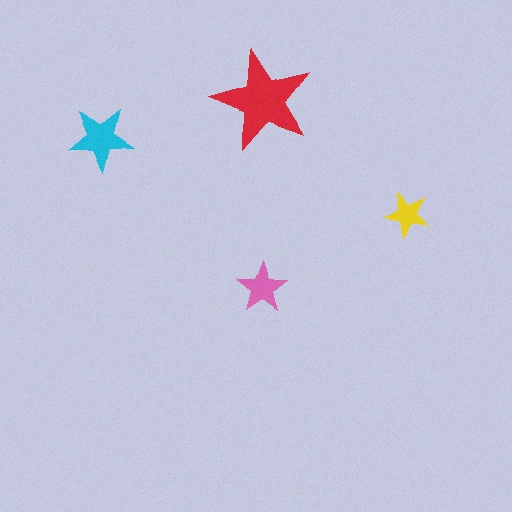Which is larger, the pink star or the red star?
The red one.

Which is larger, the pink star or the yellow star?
The pink one.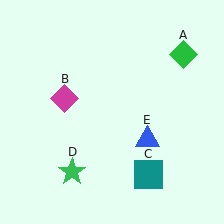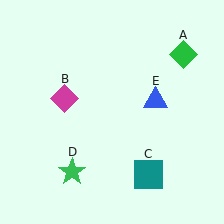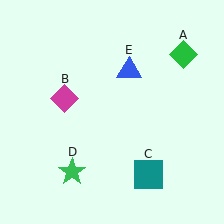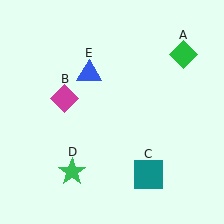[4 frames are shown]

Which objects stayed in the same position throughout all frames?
Green diamond (object A) and magenta diamond (object B) and teal square (object C) and green star (object D) remained stationary.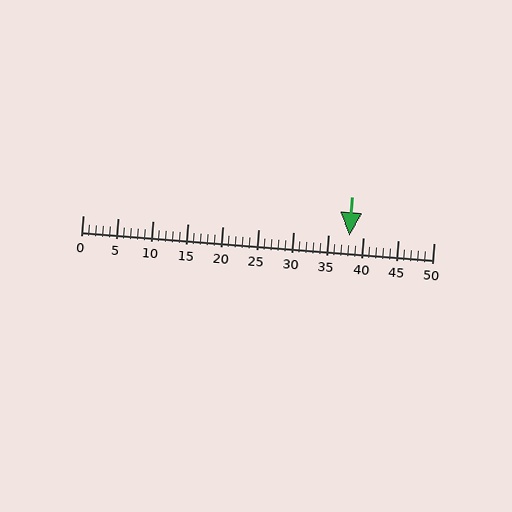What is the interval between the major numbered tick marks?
The major tick marks are spaced 5 units apart.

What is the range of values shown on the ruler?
The ruler shows values from 0 to 50.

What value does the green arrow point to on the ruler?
The green arrow points to approximately 38.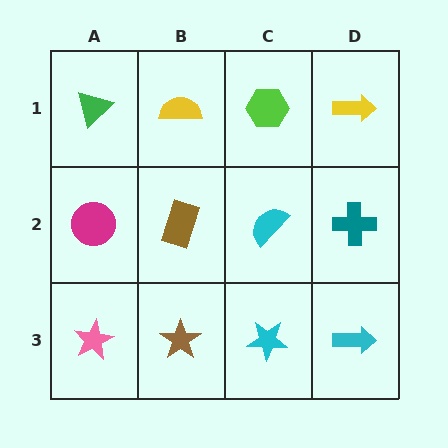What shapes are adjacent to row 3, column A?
A magenta circle (row 2, column A), a brown star (row 3, column B).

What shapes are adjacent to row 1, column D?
A teal cross (row 2, column D), a lime hexagon (row 1, column C).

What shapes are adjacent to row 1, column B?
A brown rectangle (row 2, column B), a green triangle (row 1, column A), a lime hexagon (row 1, column C).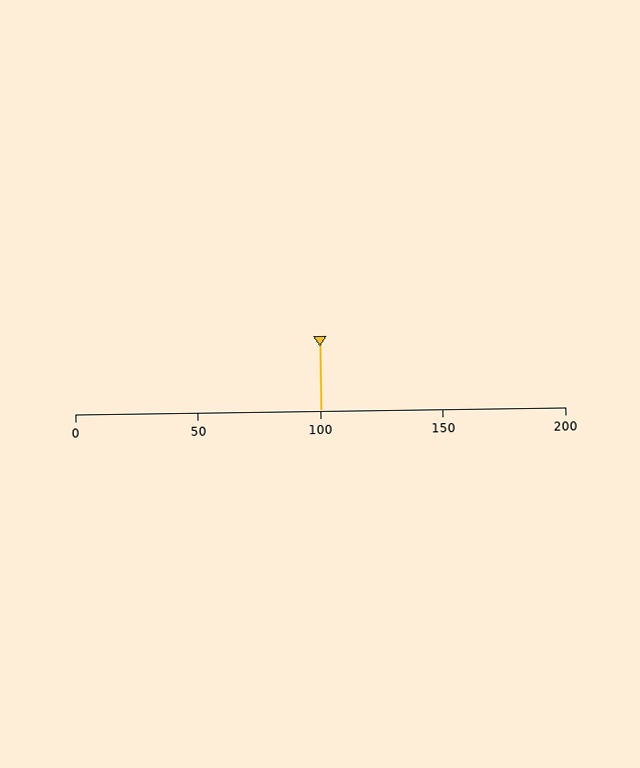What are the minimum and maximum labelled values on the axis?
The axis runs from 0 to 200.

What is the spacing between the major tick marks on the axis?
The major ticks are spaced 50 apart.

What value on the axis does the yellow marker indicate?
The marker indicates approximately 100.